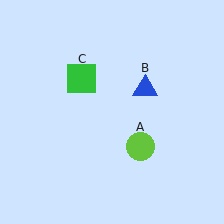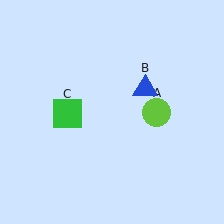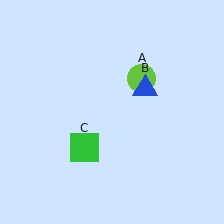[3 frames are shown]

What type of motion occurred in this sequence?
The lime circle (object A), green square (object C) rotated counterclockwise around the center of the scene.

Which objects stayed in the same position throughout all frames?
Blue triangle (object B) remained stationary.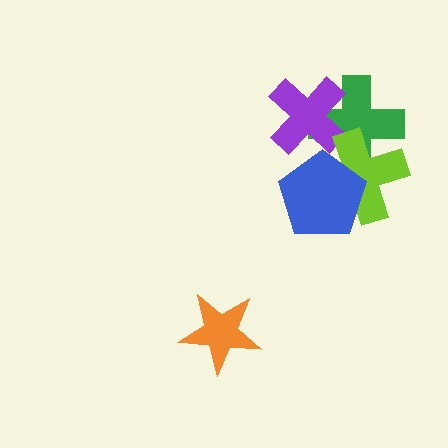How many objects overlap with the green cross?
3 objects overlap with the green cross.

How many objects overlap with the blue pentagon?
2 objects overlap with the blue pentagon.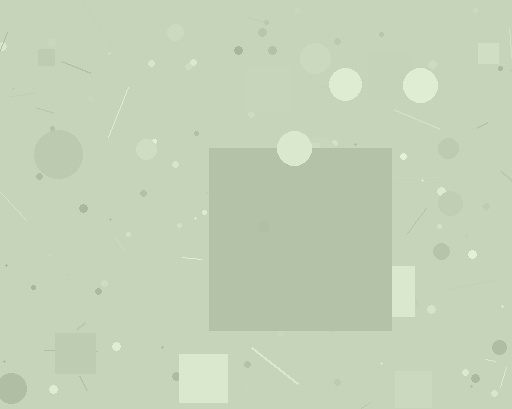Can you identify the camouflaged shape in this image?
The camouflaged shape is a square.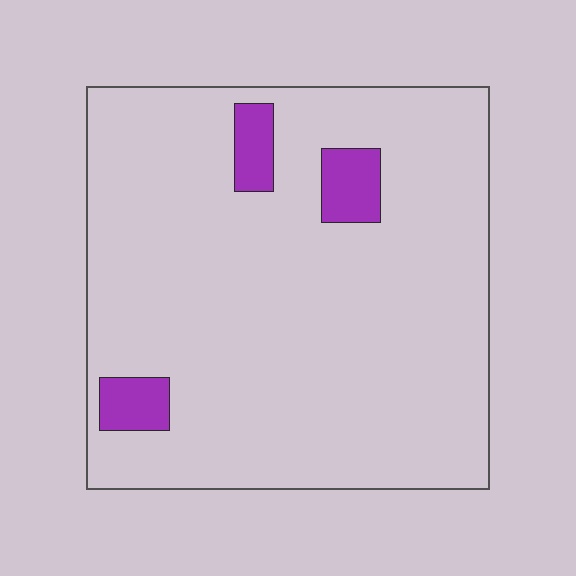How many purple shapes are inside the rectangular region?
3.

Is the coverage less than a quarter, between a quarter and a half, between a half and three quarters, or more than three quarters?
Less than a quarter.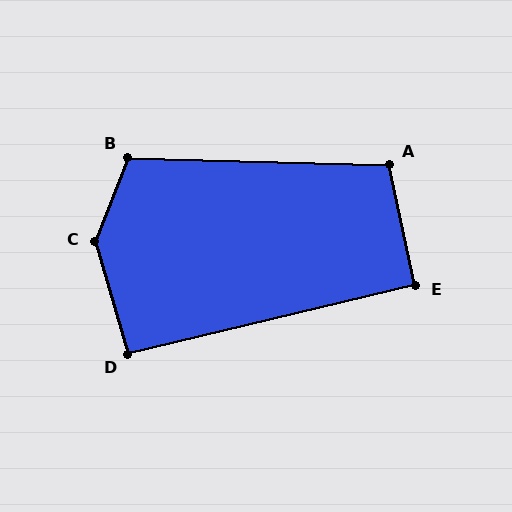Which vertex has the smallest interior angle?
E, at approximately 92 degrees.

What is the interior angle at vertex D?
Approximately 93 degrees (approximately right).